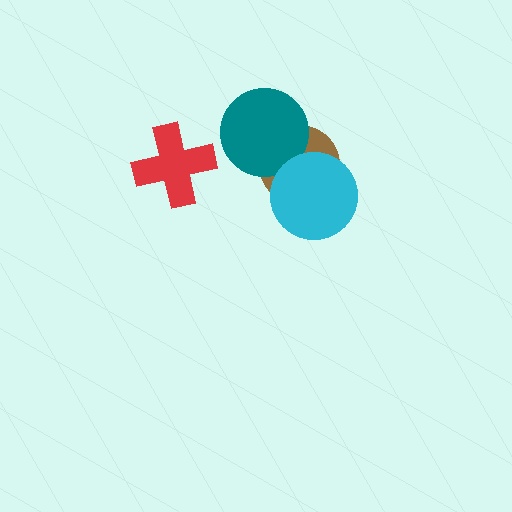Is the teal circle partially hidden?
No, no other shape covers it.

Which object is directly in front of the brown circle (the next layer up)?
The teal circle is directly in front of the brown circle.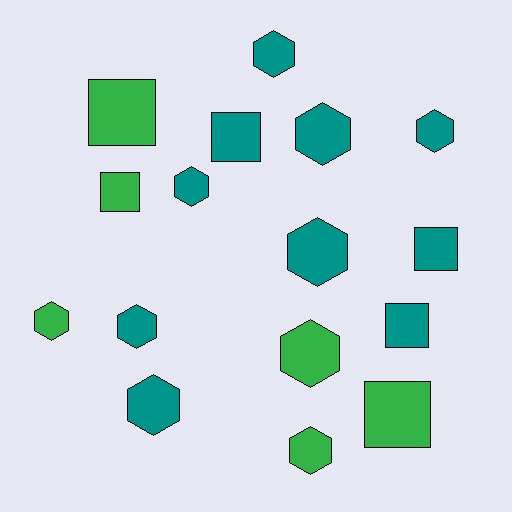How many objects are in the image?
There are 16 objects.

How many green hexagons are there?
There are 3 green hexagons.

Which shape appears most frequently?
Hexagon, with 10 objects.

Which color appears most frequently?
Teal, with 10 objects.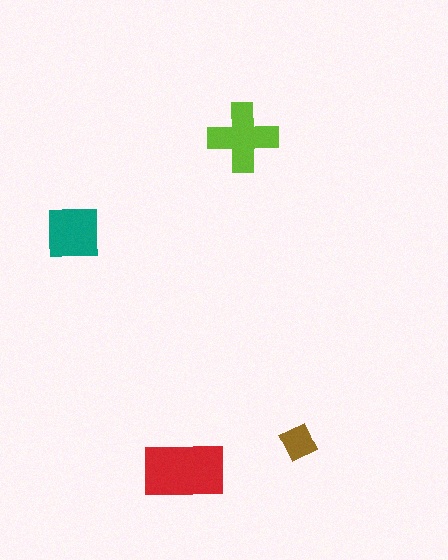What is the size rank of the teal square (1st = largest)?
3rd.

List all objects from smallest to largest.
The brown diamond, the teal square, the lime cross, the red rectangle.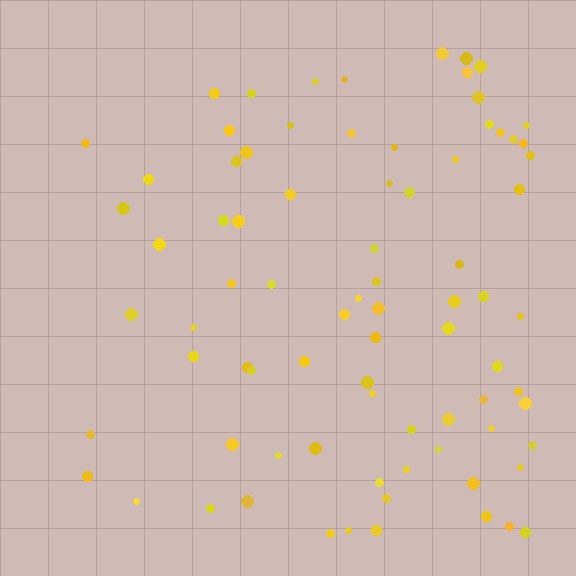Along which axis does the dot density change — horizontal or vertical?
Horizontal.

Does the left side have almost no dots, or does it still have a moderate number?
Still a moderate number, just noticeably fewer than the right.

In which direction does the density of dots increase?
From left to right, with the right side densest.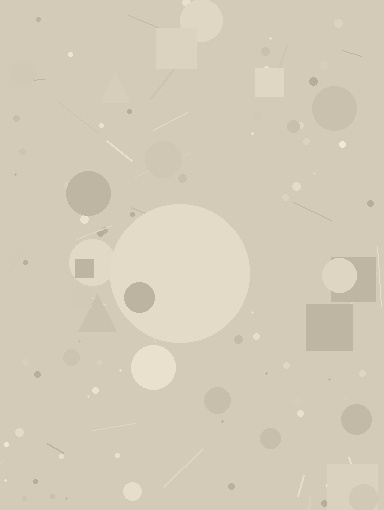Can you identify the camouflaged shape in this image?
The camouflaged shape is a circle.